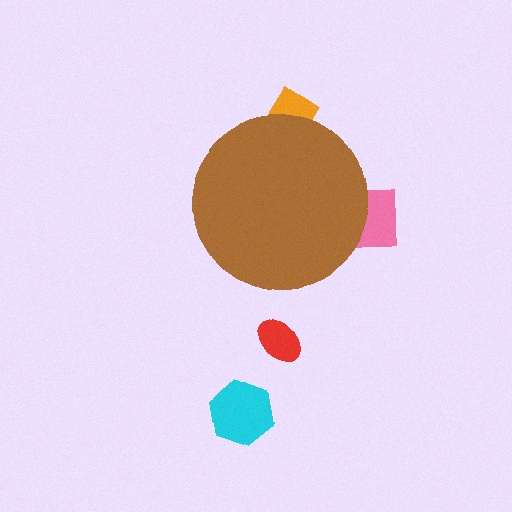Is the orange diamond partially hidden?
Yes, the orange diamond is partially hidden behind the brown circle.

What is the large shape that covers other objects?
A brown circle.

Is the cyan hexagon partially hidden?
No, the cyan hexagon is fully visible.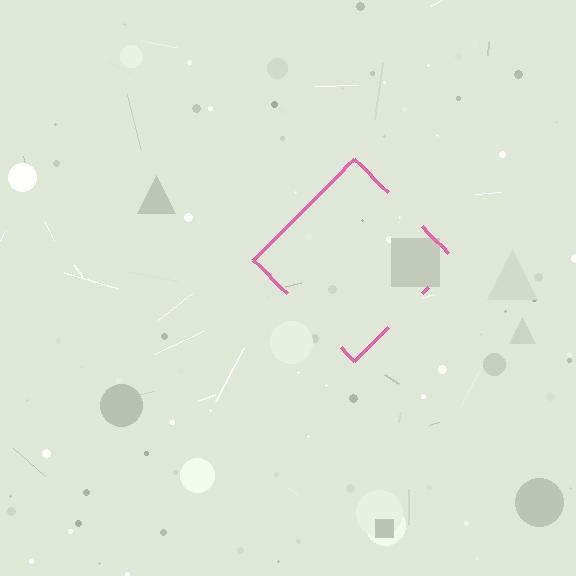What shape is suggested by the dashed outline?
The dashed outline suggests a diamond.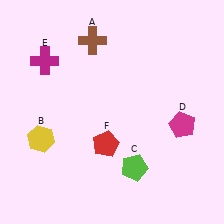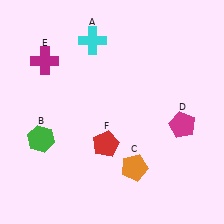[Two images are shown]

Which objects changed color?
A changed from brown to cyan. B changed from yellow to green. C changed from lime to orange.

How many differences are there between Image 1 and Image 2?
There are 3 differences between the two images.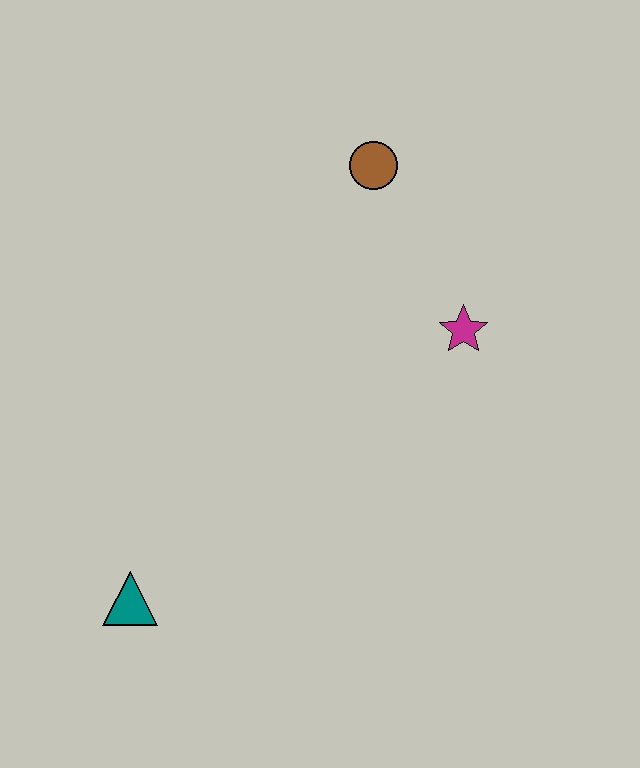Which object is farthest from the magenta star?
The teal triangle is farthest from the magenta star.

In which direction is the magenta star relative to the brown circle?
The magenta star is below the brown circle.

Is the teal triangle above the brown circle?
No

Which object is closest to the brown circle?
The magenta star is closest to the brown circle.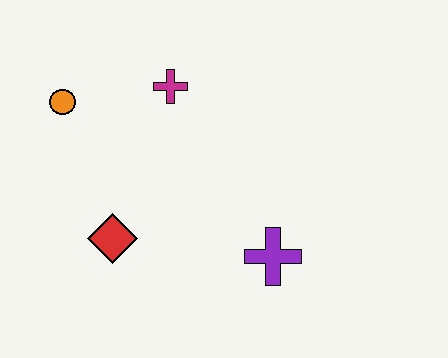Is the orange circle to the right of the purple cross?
No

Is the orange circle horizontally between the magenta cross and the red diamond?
No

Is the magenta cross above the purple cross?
Yes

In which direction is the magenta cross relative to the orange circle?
The magenta cross is to the right of the orange circle.